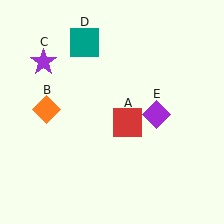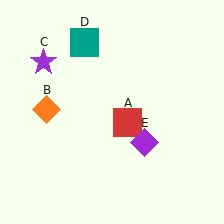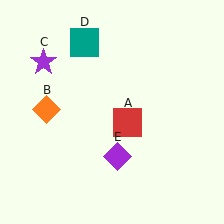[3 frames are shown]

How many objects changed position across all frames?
1 object changed position: purple diamond (object E).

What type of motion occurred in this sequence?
The purple diamond (object E) rotated clockwise around the center of the scene.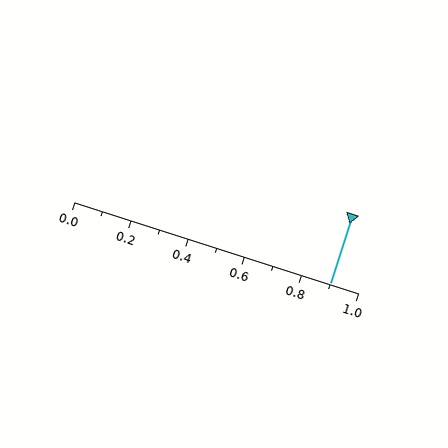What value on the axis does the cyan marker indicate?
The marker indicates approximately 0.9.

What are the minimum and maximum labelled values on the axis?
The axis runs from 0.0 to 1.0.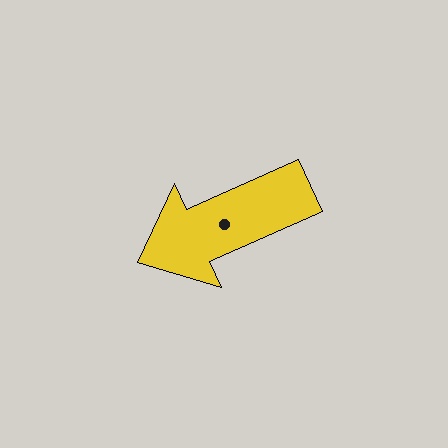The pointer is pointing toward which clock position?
Roughly 8 o'clock.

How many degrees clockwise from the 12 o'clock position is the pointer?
Approximately 246 degrees.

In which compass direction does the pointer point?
Southwest.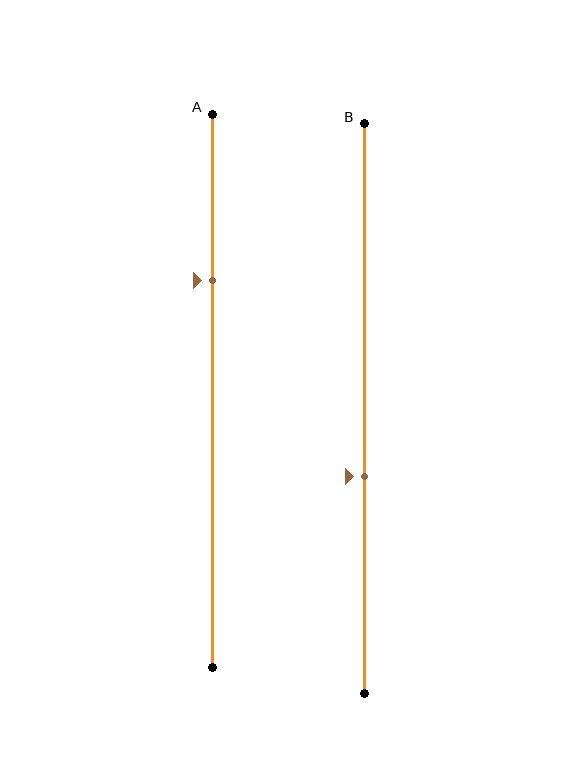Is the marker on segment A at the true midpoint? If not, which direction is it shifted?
No, the marker on segment A is shifted upward by about 20% of the segment length.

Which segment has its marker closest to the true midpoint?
Segment B has its marker closest to the true midpoint.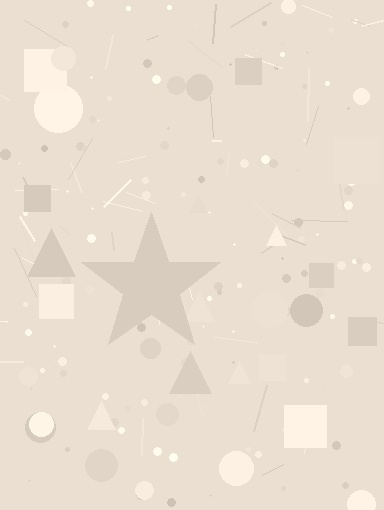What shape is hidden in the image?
A star is hidden in the image.